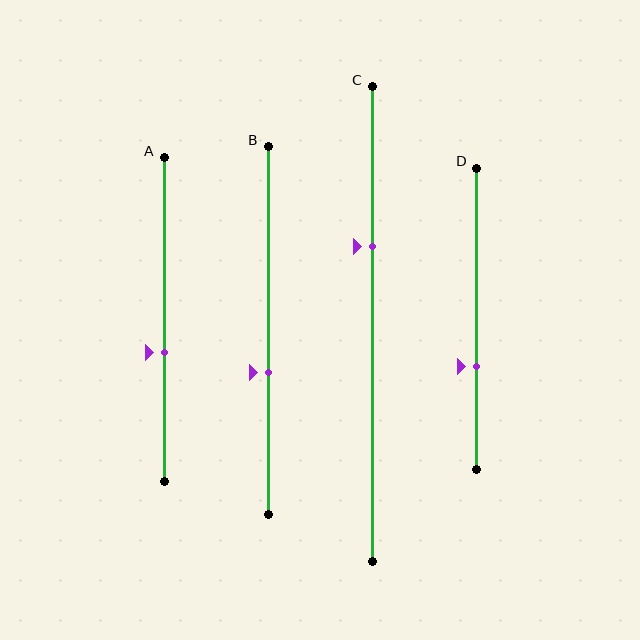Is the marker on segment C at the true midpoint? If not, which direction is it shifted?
No, the marker on segment C is shifted upward by about 16% of the segment length.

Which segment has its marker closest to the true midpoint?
Segment A has its marker closest to the true midpoint.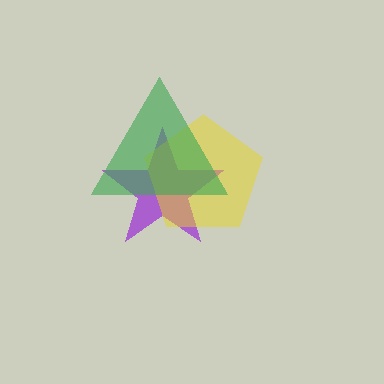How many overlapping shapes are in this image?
There are 3 overlapping shapes in the image.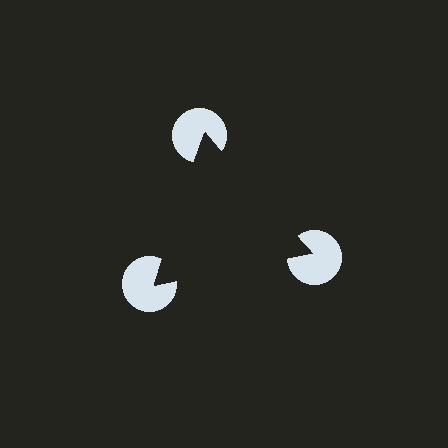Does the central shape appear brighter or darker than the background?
It typically appears slightly darker than the background, even though no actual brightness change is drawn.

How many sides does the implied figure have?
3 sides.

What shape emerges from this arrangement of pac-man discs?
An illusory triangle — its edges are inferred from the aligned wedge cuts in the pac-man discs, not physically drawn.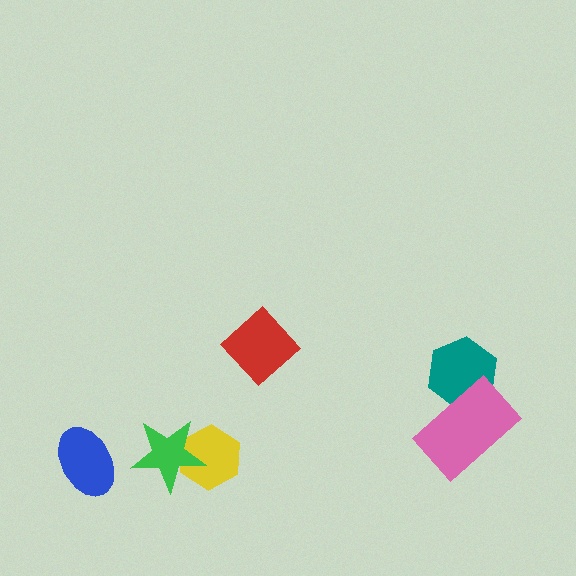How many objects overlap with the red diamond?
0 objects overlap with the red diamond.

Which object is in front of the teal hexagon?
The pink rectangle is in front of the teal hexagon.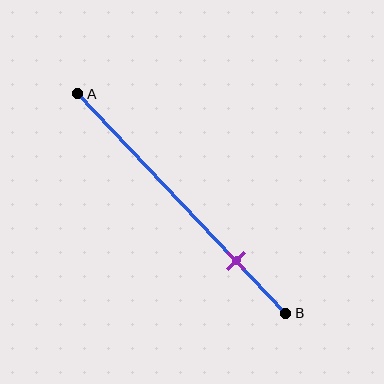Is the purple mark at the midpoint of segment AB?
No, the mark is at about 75% from A, not at the 50% midpoint.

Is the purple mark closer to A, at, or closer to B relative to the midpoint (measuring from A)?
The purple mark is closer to point B than the midpoint of segment AB.